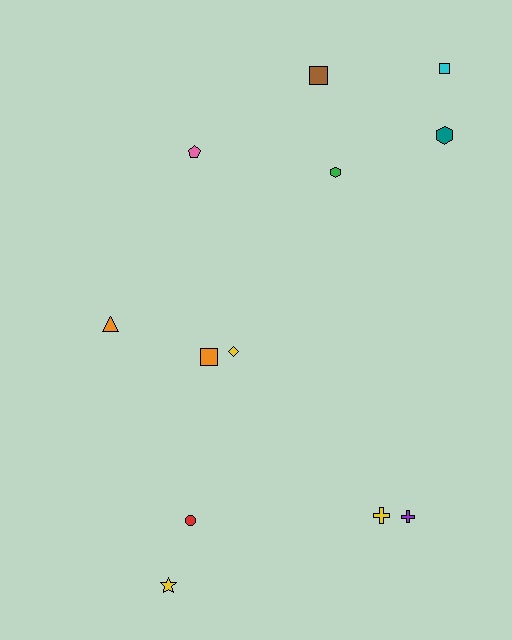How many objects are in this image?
There are 12 objects.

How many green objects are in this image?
There is 1 green object.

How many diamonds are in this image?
There is 1 diamond.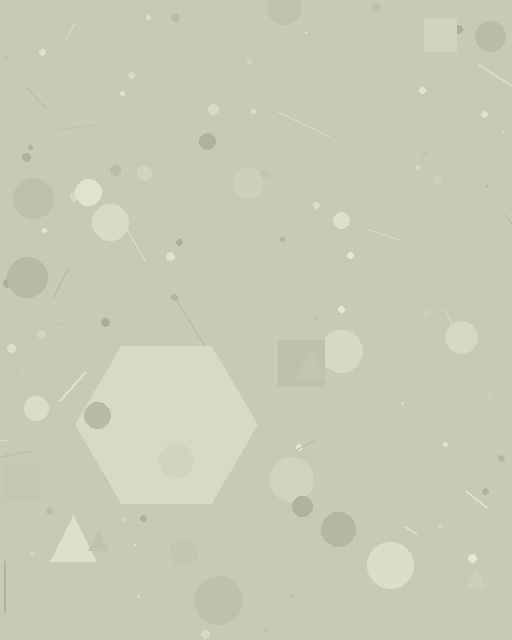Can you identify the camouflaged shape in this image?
The camouflaged shape is a hexagon.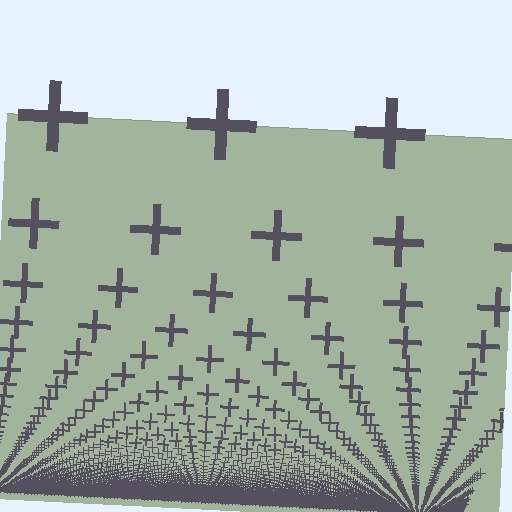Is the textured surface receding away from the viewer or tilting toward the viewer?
The surface appears to tilt toward the viewer. Texture elements get larger and sparser toward the top.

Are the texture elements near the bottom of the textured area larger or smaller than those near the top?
Smaller. The gradient is inverted — elements near the bottom are smaller and denser.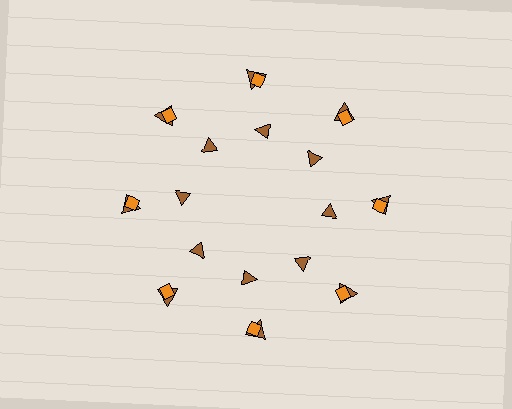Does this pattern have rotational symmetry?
Yes, this pattern has 8-fold rotational symmetry. It looks the same after rotating 45 degrees around the center.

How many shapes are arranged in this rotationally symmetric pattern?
There are 24 shapes, arranged in 8 groups of 3.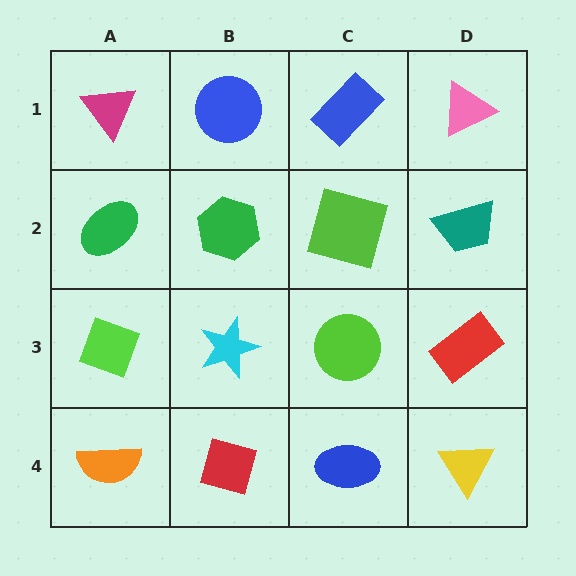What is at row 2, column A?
A green ellipse.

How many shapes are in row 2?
4 shapes.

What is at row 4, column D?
A yellow triangle.